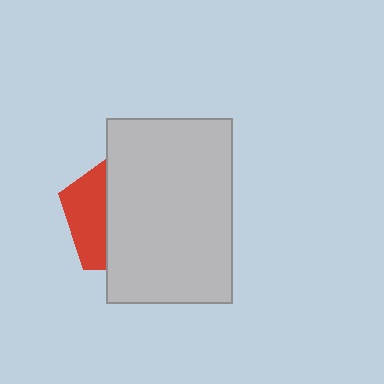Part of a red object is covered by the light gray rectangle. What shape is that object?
It is a pentagon.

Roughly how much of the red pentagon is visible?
A small part of it is visible (roughly 31%).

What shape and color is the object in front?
The object in front is a light gray rectangle.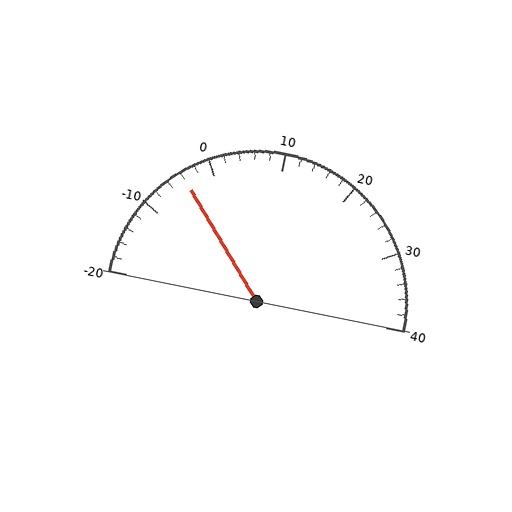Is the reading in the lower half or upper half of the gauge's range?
The reading is in the lower half of the range (-20 to 40).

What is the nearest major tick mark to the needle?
The nearest major tick mark is 0.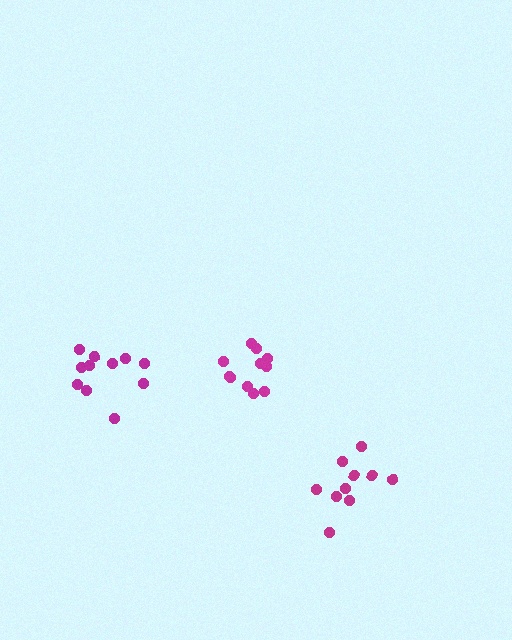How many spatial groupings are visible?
There are 3 spatial groupings.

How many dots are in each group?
Group 1: 10 dots, Group 2: 11 dots, Group 3: 11 dots (32 total).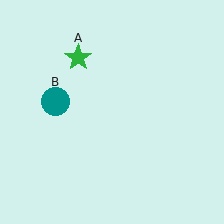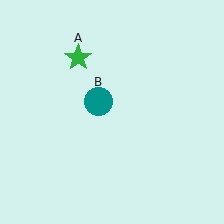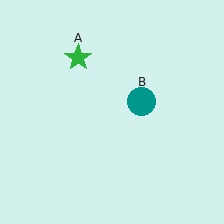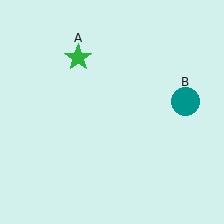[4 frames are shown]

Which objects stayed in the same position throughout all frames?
Green star (object A) remained stationary.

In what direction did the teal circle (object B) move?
The teal circle (object B) moved right.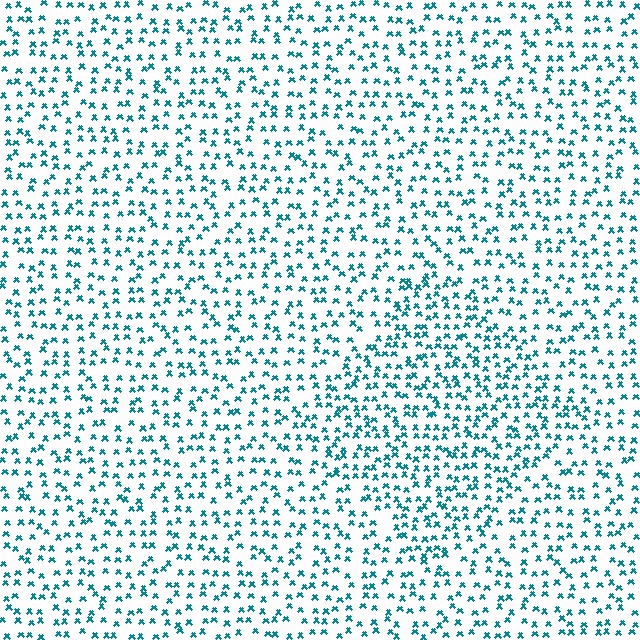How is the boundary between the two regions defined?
The boundary is defined by a change in element density (approximately 1.5x ratio). All elements are the same color, size, and shape.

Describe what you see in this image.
The image contains small teal elements arranged at two different densities. A diamond-shaped region is visible where the elements are more densely packed than the surrounding area.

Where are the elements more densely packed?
The elements are more densely packed inside the diamond boundary.